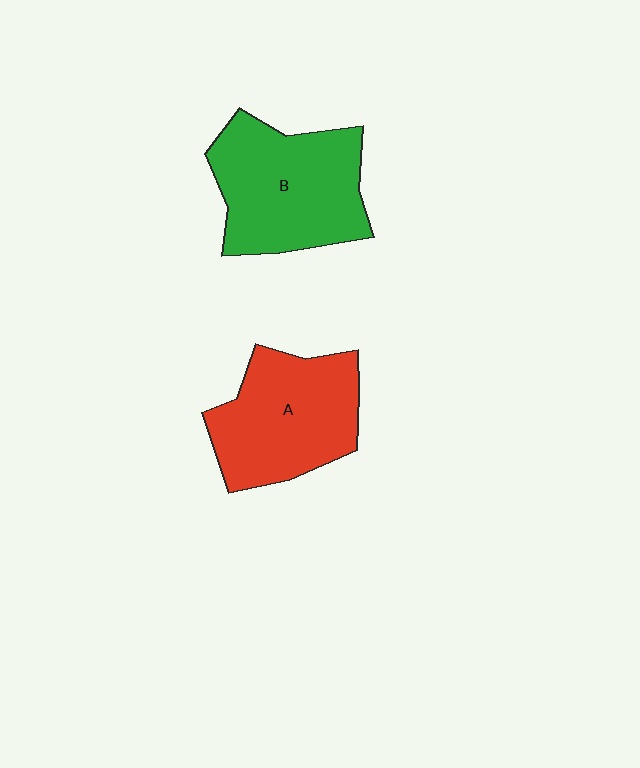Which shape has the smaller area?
Shape A (red).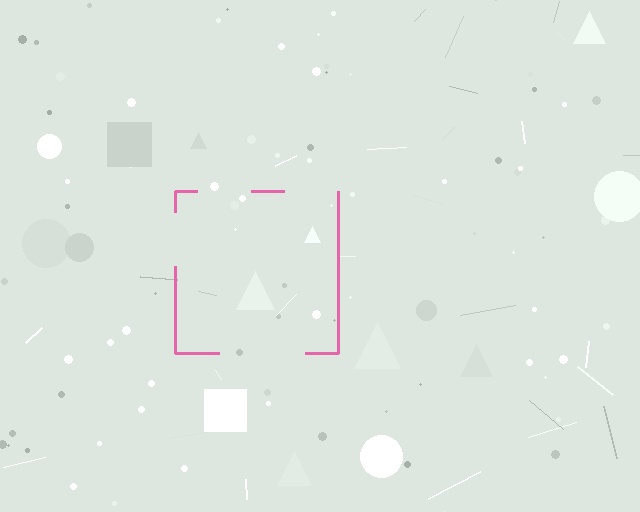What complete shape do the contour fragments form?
The contour fragments form a square.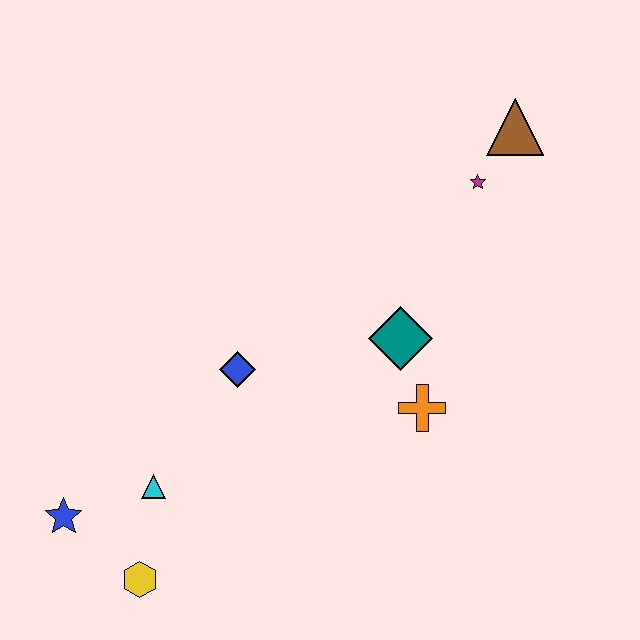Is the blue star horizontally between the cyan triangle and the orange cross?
No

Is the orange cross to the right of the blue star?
Yes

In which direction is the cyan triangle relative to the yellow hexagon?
The cyan triangle is above the yellow hexagon.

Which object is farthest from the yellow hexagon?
The brown triangle is farthest from the yellow hexagon.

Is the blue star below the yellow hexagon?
No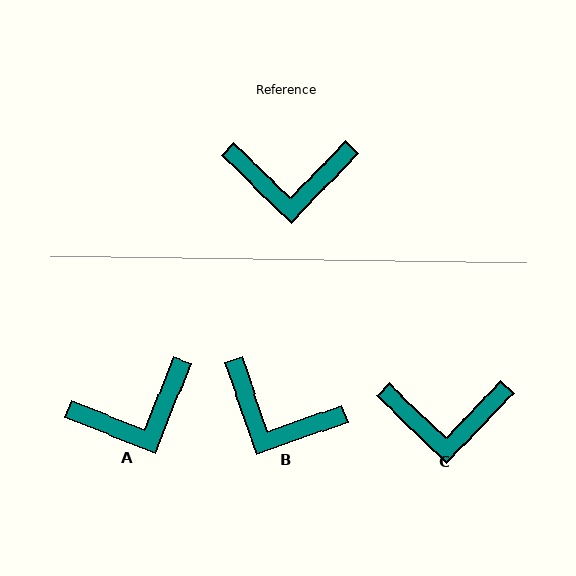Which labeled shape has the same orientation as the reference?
C.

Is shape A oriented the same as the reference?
No, it is off by about 22 degrees.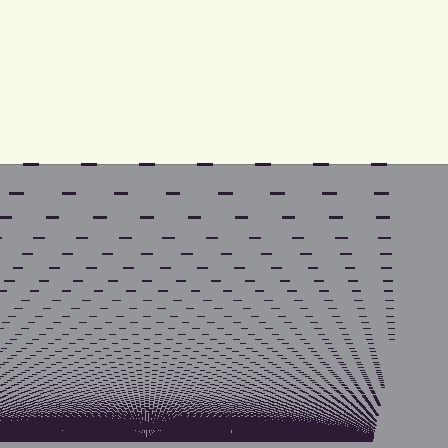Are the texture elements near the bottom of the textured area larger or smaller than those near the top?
Smaller. The gradient is inverted — elements near the bottom are smaller and denser.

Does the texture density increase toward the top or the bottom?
Density increases toward the bottom.